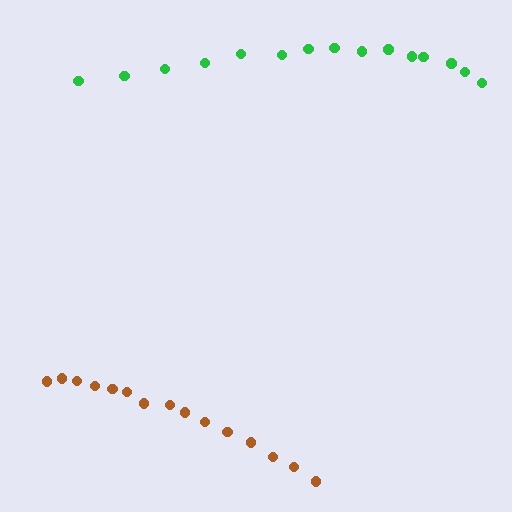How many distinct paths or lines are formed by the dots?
There are 2 distinct paths.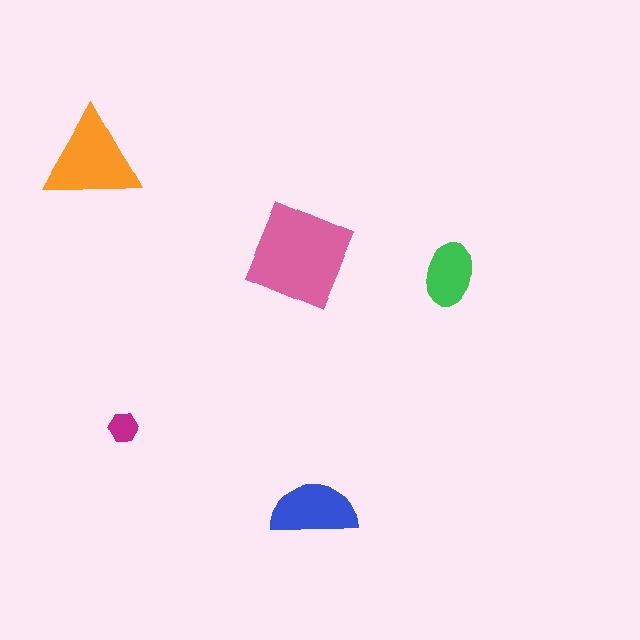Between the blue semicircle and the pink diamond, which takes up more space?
The pink diamond.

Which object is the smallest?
The magenta hexagon.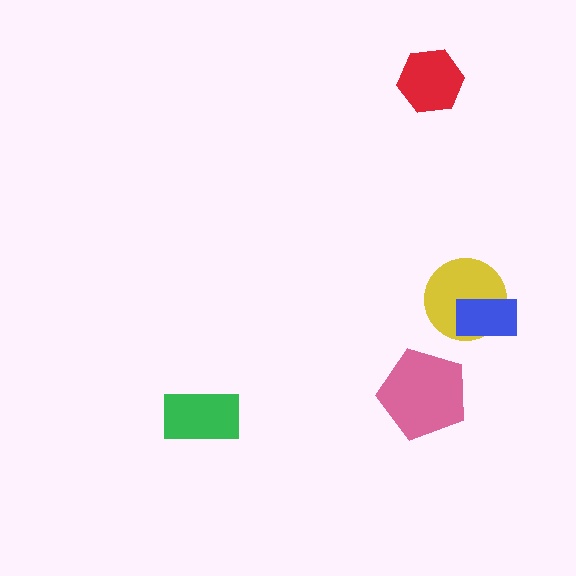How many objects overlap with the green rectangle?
0 objects overlap with the green rectangle.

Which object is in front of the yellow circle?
The blue rectangle is in front of the yellow circle.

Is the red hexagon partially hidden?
No, no other shape covers it.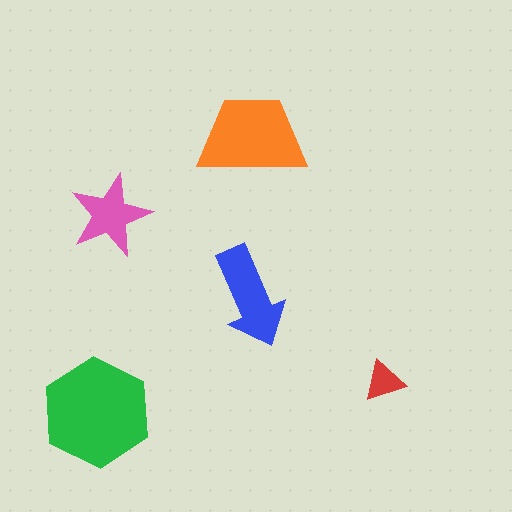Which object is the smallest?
The red triangle.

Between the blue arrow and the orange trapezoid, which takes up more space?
The orange trapezoid.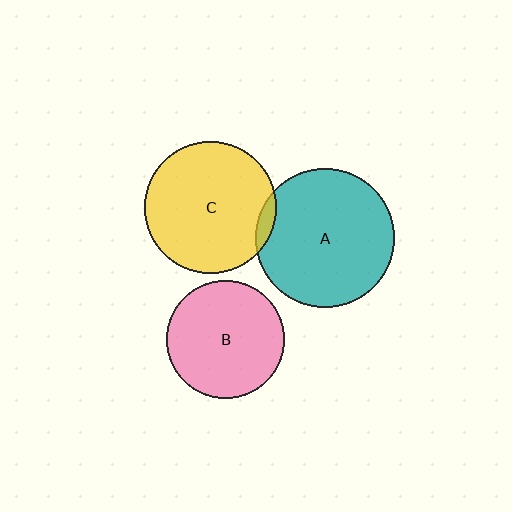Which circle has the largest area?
Circle A (teal).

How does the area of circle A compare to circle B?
Approximately 1.4 times.